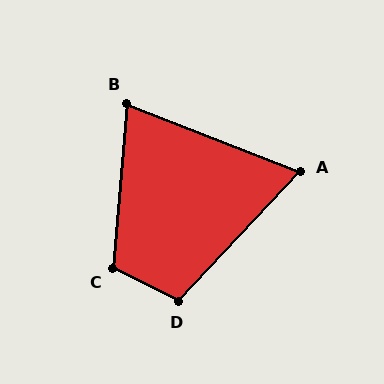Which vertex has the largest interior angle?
C, at approximately 112 degrees.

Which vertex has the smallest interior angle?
A, at approximately 68 degrees.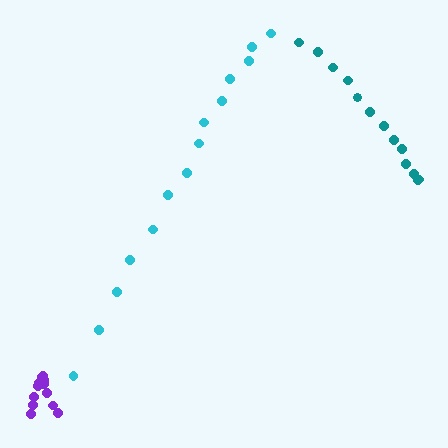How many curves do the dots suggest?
There are 3 distinct paths.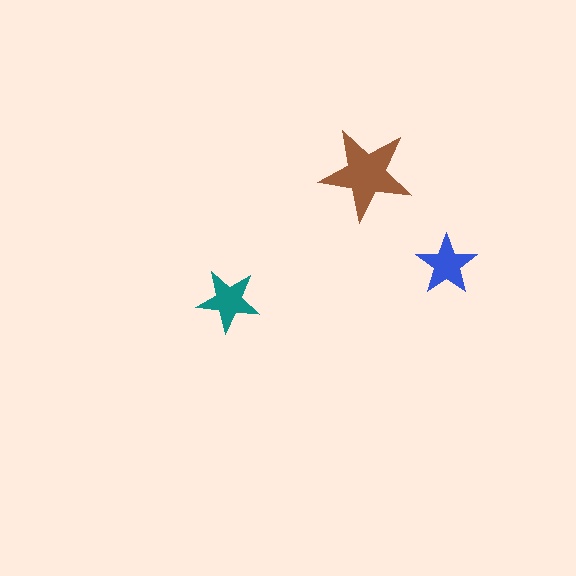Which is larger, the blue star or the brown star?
The brown one.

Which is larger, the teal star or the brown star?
The brown one.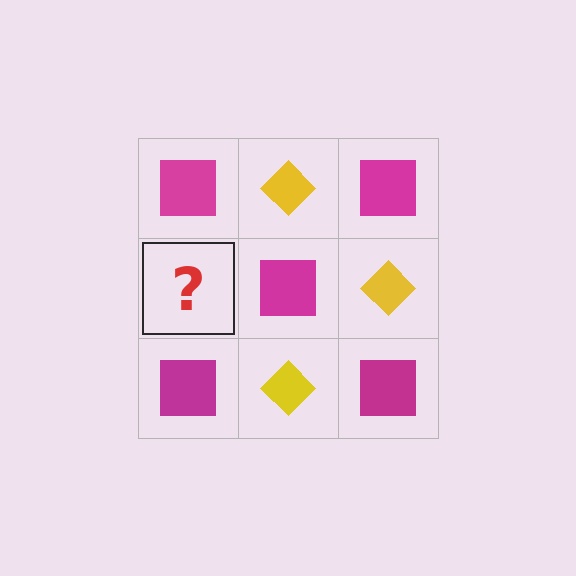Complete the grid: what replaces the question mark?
The question mark should be replaced with a yellow diamond.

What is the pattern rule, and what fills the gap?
The rule is that it alternates magenta square and yellow diamond in a checkerboard pattern. The gap should be filled with a yellow diamond.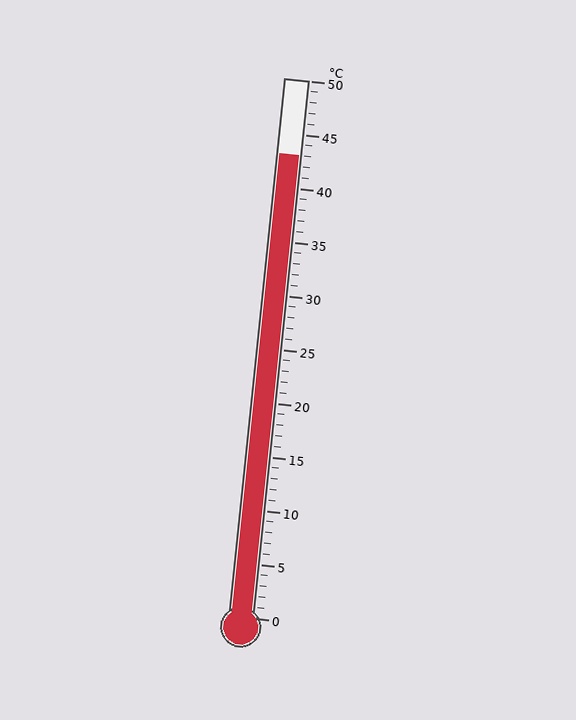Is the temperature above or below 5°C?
The temperature is above 5°C.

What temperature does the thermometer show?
The thermometer shows approximately 43°C.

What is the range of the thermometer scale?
The thermometer scale ranges from 0°C to 50°C.